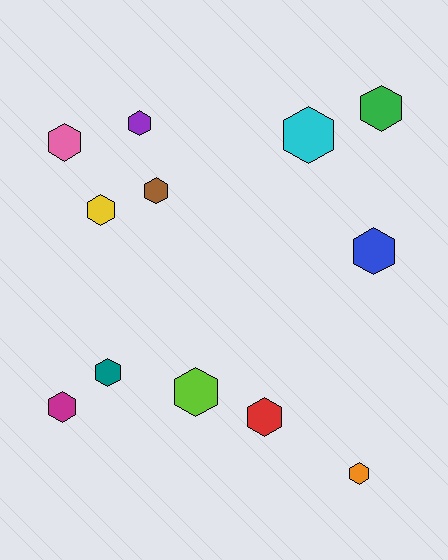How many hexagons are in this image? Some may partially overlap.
There are 12 hexagons.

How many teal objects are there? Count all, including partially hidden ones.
There is 1 teal object.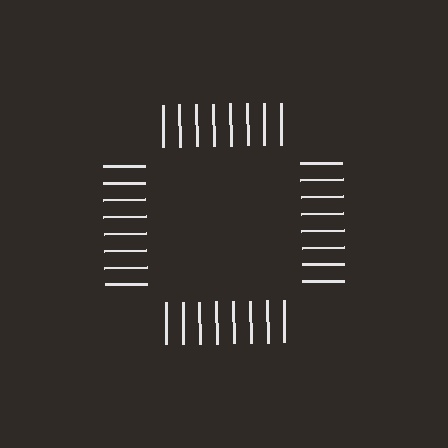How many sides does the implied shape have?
4 sides — the line-ends trace a square.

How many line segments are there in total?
32 — 8 along each of the 4 edges.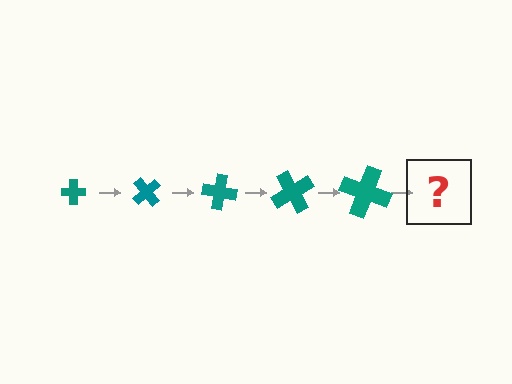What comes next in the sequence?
The next element should be a cross, larger than the previous one and rotated 250 degrees from the start.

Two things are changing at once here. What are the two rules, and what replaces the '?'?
The two rules are that the cross grows larger each step and it rotates 50 degrees each step. The '?' should be a cross, larger than the previous one and rotated 250 degrees from the start.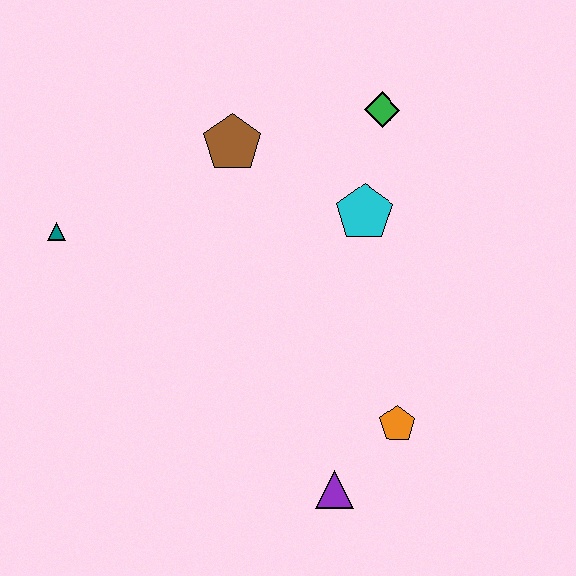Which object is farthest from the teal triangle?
The orange pentagon is farthest from the teal triangle.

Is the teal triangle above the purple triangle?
Yes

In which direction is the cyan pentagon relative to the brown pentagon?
The cyan pentagon is to the right of the brown pentagon.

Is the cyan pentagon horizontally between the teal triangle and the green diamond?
Yes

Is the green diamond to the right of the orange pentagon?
No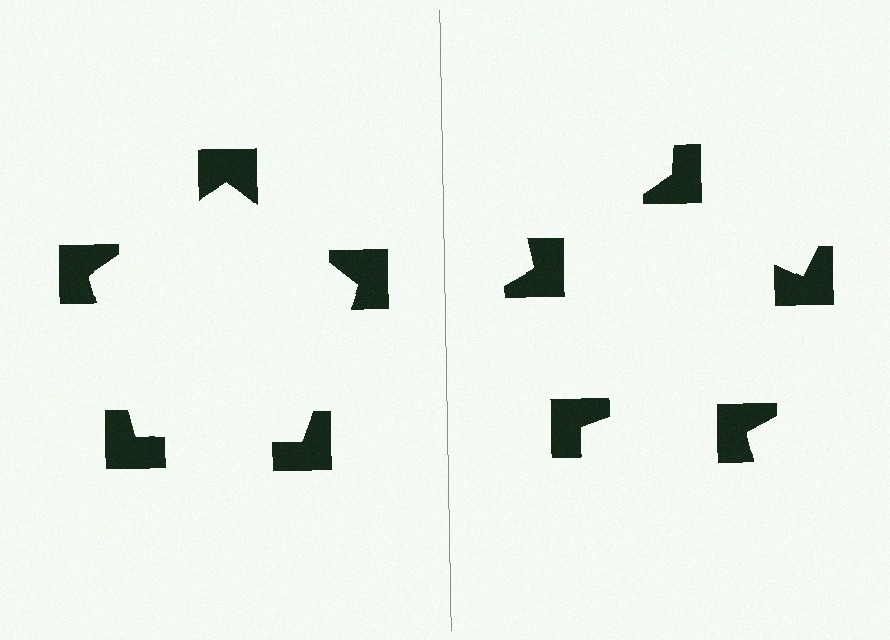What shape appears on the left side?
An illusory pentagon.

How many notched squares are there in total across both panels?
10 — 5 on each side.